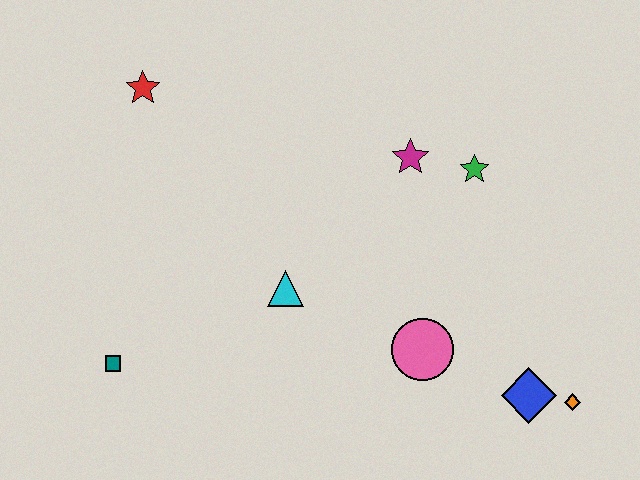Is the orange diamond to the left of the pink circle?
No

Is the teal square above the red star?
No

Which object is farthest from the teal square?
The orange diamond is farthest from the teal square.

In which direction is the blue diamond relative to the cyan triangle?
The blue diamond is to the right of the cyan triangle.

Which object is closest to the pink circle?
The blue diamond is closest to the pink circle.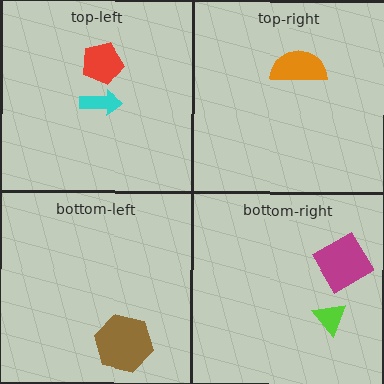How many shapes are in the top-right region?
1.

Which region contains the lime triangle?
The bottom-right region.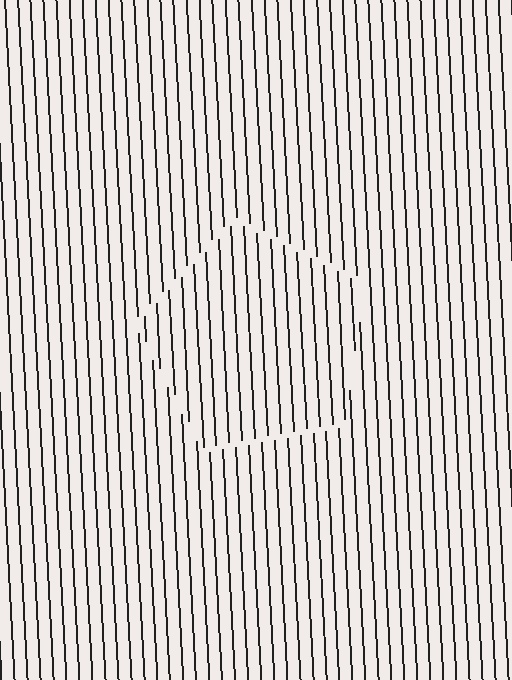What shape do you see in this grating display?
An illusory pentagon. The interior of the shape contains the same grating, shifted by half a period — the contour is defined by the phase discontinuity where line-ends from the inner and outer gratings abut.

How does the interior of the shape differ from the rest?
The interior of the shape contains the same grating, shifted by half a period — the contour is defined by the phase discontinuity where line-ends from the inner and outer gratings abut.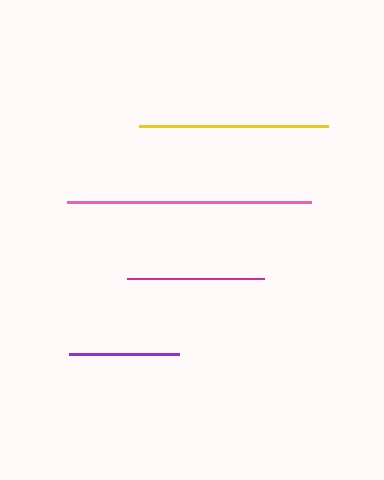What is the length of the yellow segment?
The yellow segment is approximately 189 pixels long.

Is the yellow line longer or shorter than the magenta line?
The yellow line is longer than the magenta line.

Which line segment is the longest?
The pink line is the longest at approximately 244 pixels.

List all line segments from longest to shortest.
From longest to shortest: pink, yellow, magenta, purple.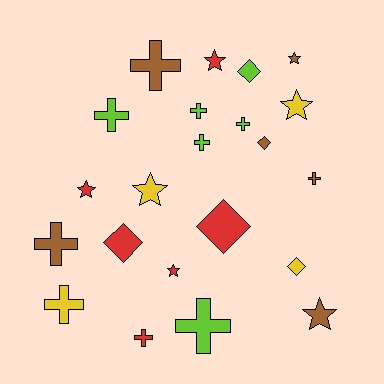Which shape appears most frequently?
Cross, with 10 objects.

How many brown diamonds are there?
There is 1 brown diamond.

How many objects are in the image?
There are 22 objects.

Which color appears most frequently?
Lime, with 6 objects.